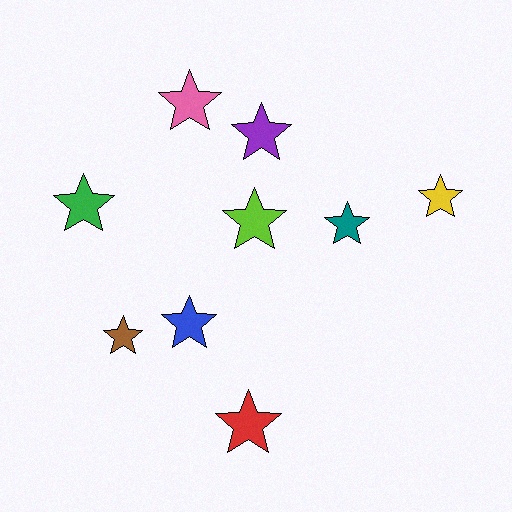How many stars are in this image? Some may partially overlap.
There are 9 stars.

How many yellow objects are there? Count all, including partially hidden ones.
There is 1 yellow object.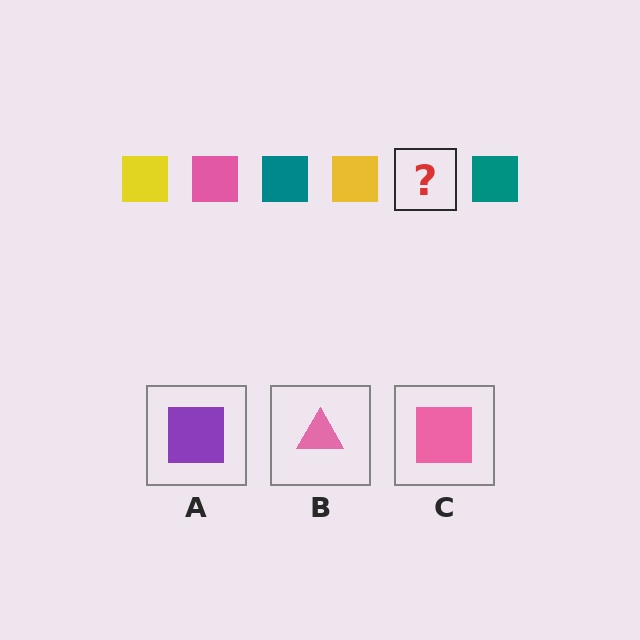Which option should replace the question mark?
Option C.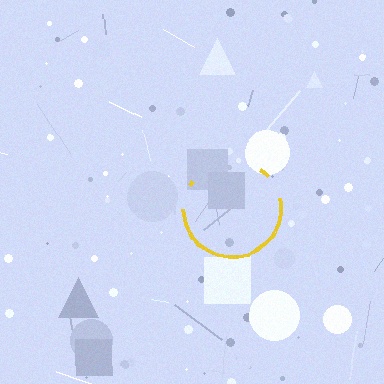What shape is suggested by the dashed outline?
The dashed outline suggests a circle.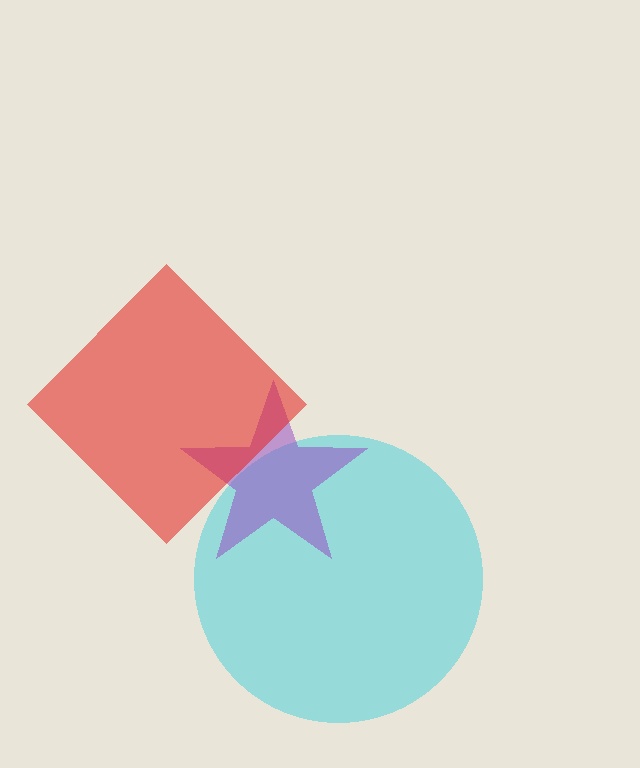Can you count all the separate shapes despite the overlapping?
Yes, there are 3 separate shapes.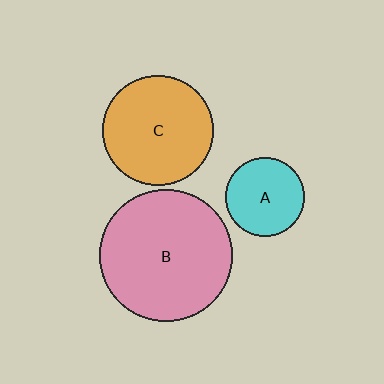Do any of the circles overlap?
No, none of the circles overlap.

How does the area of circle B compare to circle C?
Approximately 1.4 times.